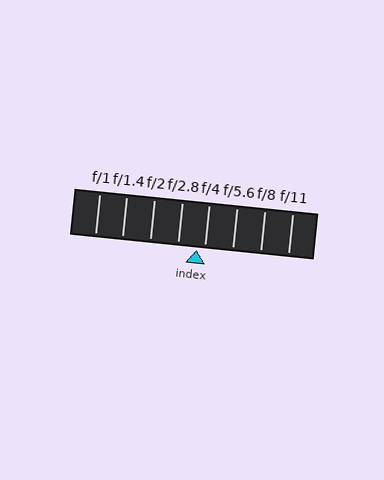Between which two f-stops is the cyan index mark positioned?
The index mark is between f/2.8 and f/4.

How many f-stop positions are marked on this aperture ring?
There are 8 f-stop positions marked.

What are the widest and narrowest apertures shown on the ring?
The widest aperture shown is f/1 and the narrowest is f/11.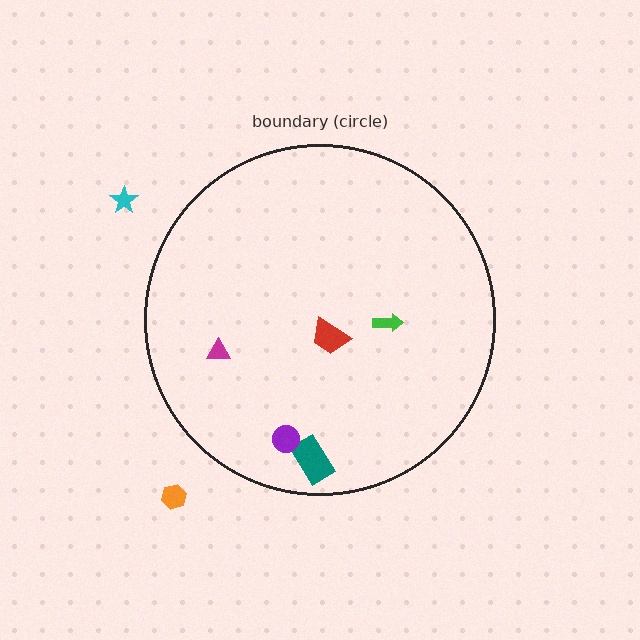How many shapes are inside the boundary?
5 inside, 2 outside.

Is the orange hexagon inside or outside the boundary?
Outside.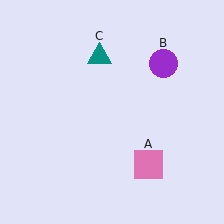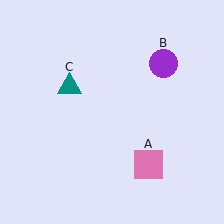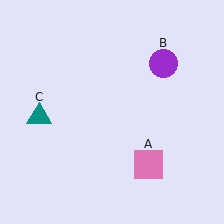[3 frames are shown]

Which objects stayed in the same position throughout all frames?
Pink square (object A) and purple circle (object B) remained stationary.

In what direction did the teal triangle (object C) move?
The teal triangle (object C) moved down and to the left.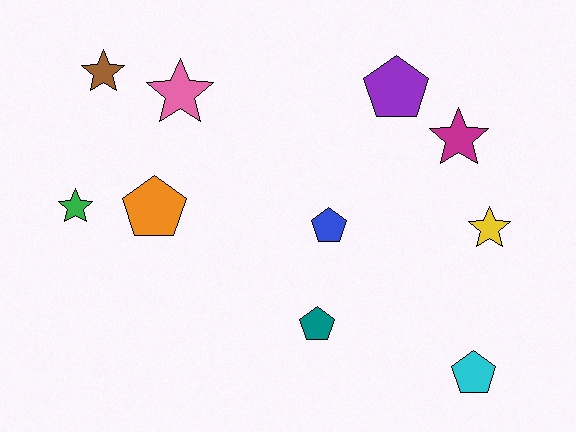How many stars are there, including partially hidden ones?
There are 5 stars.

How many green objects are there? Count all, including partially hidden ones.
There is 1 green object.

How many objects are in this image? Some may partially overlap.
There are 10 objects.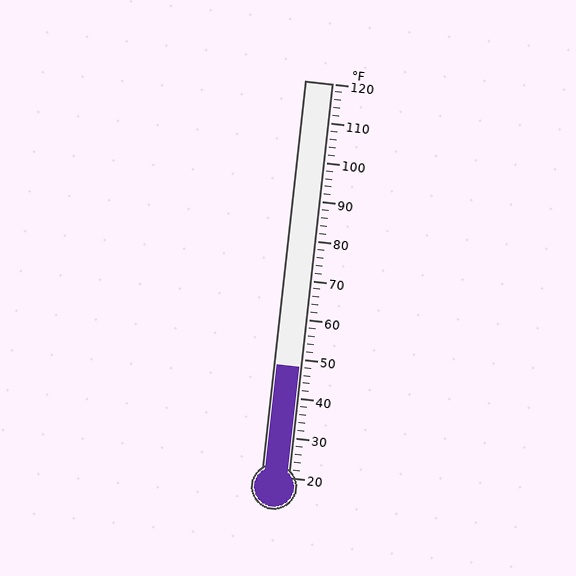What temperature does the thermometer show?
The thermometer shows approximately 48°F.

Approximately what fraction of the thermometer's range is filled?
The thermometer is filled to approximately 30% of its range.